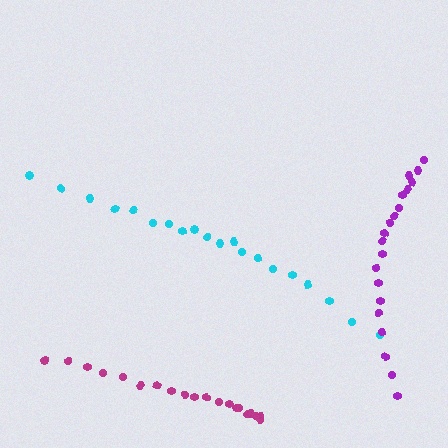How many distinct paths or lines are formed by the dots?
There are 3 distinct paths.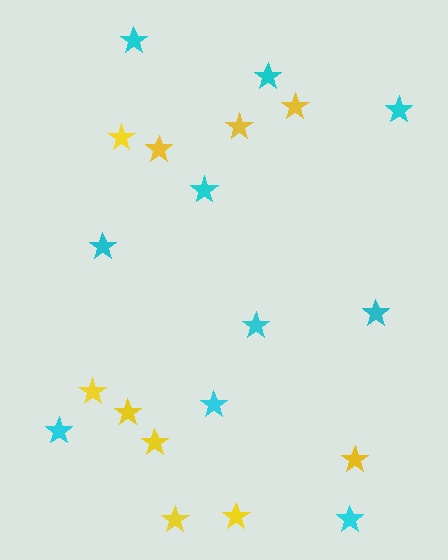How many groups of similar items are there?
There are 2 groups: one group of cyan stars (10) and one group of yellow stars (10).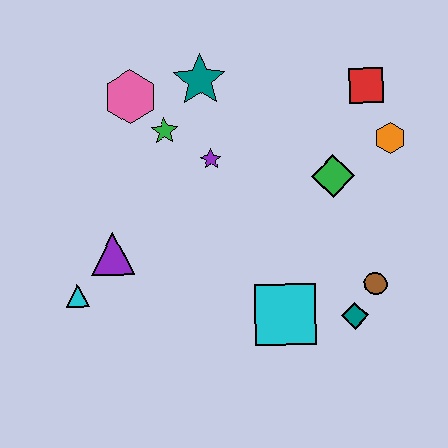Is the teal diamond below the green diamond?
Yes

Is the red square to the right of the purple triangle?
Yes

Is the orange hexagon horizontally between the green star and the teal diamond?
No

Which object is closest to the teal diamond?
The brown circle is closest to the teal diamond.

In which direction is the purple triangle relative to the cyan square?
The purple triangle is to the left of the cyan square.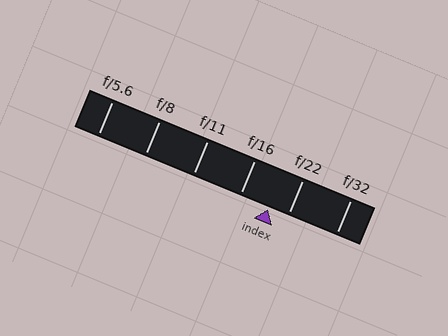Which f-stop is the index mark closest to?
The index mark is closest to f/22.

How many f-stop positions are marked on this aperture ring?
There are 6 f-stop positions marked.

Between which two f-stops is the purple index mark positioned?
The index mark is between f/16 and f/22.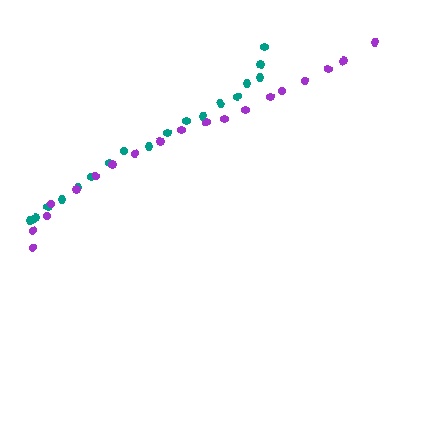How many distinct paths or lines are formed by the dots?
There are 2 distinct paths.